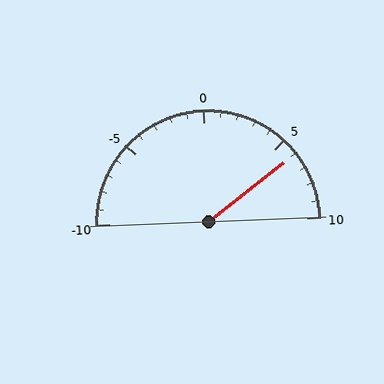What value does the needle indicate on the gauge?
The needle indicates approximately 6.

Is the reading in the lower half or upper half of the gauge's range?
The reading is in the upper half of the range (-10 to 10).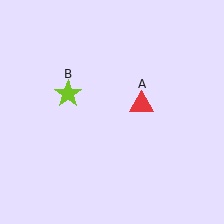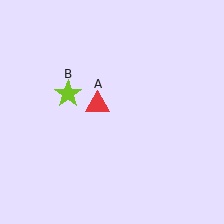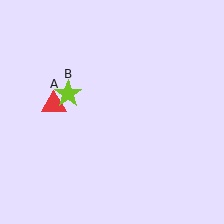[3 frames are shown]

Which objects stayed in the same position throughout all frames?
Lime star (object B) remained stationary.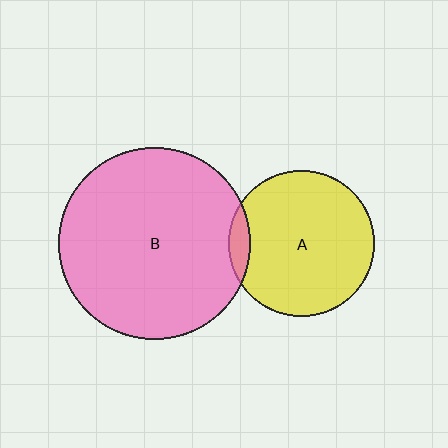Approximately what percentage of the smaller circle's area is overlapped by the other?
Approximately 5%.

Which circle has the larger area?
Circle B (pink).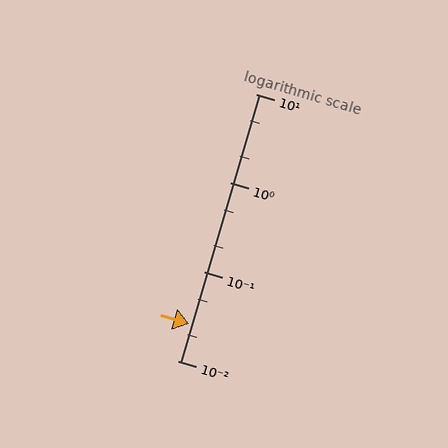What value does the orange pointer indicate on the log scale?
The pointer indicates approximately 0.026.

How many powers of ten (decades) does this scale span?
The scale spans 3 decades, from 0.01 to 10.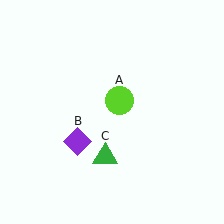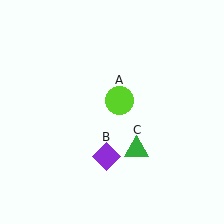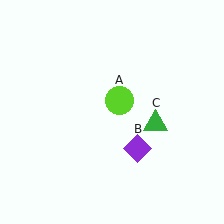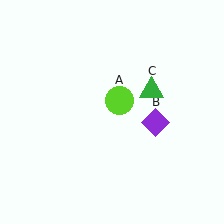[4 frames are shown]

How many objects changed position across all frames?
2 objects changed position: purple diamond (object B), green triangle (object C).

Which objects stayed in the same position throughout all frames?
Lime circle (object A) remained stationary.